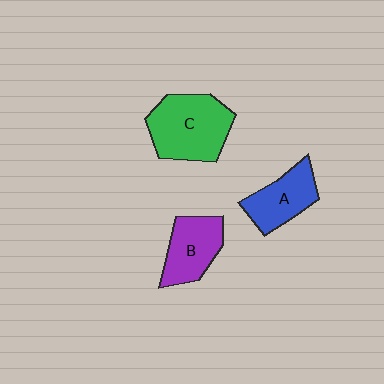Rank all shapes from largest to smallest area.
From largest to smallest: C (green), B (purple), A (blue).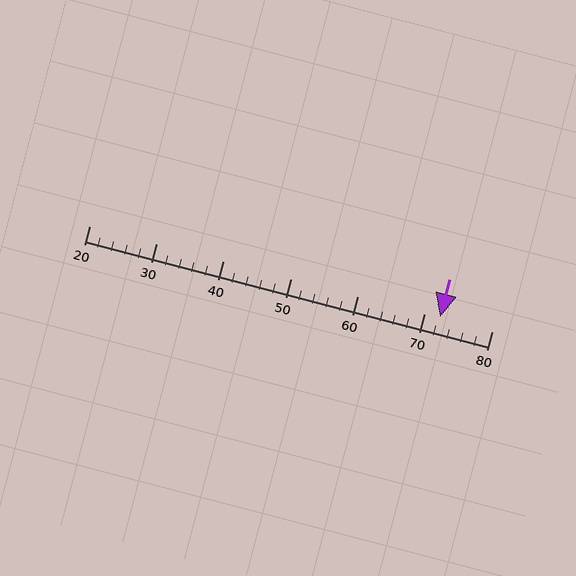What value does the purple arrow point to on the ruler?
The purple arrow points to approximately 72.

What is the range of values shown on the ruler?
The ruler shows values from 20 to 80.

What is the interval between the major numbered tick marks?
The major tick marks are spaced 10 units apart.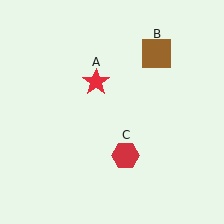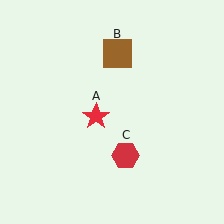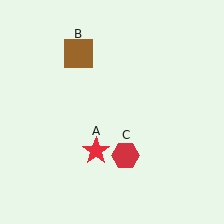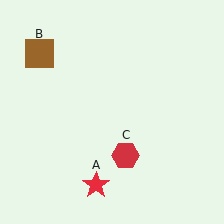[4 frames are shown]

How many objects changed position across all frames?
2 objects changed position: red star (object A), brown square (object B).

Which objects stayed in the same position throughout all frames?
Red hexagon (object C) remained stationary.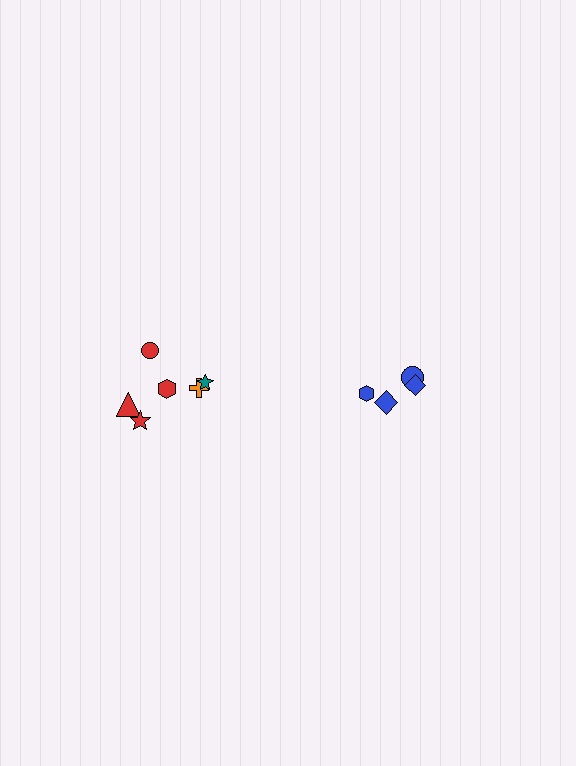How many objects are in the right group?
There are 4 objects.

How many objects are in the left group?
There are 6 objects.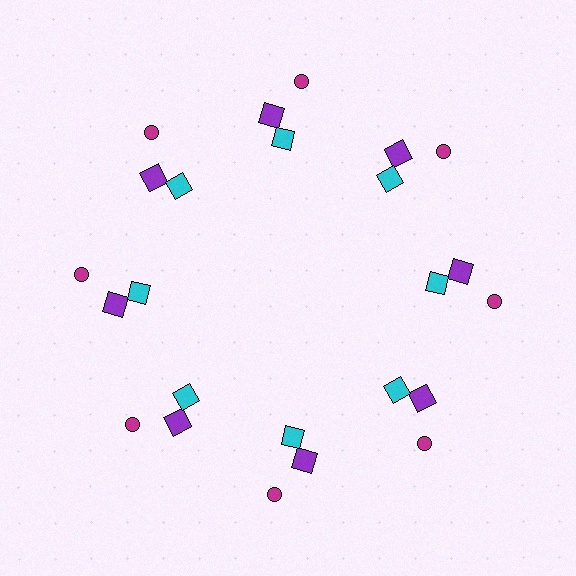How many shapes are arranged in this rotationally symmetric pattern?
There are 24 shapes, arranged in 8 groups of 3.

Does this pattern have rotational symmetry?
Yes, this pattern has 8-fold rotational symmetry. It looks the same after rotating 45 degrees around the center.